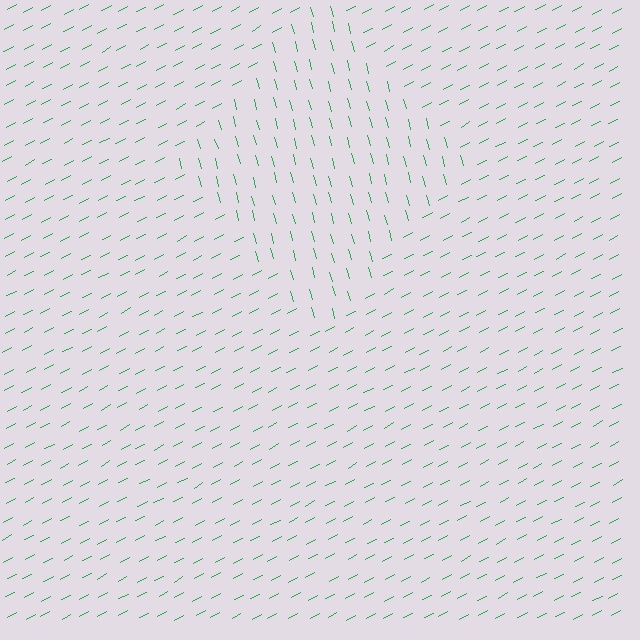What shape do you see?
I see a diamond.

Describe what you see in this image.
The image is filled with small green line segments. A diamond region in the image has lines oriented differently from the surrounding lines, creating a visible texture boundary.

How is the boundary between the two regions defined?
The boundary is defined purely by a change in line orientation (approximately 77 degrees difference). All lines are the same color and thickness.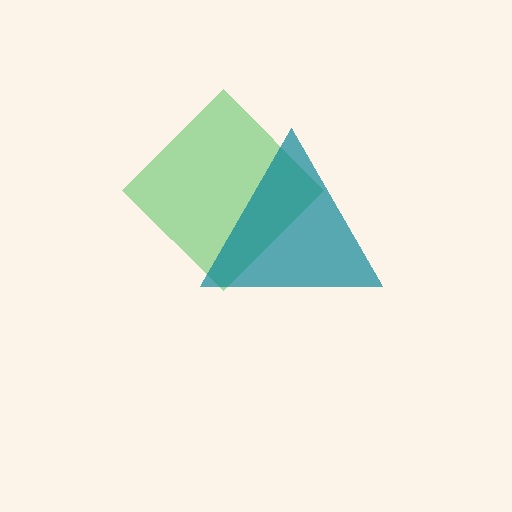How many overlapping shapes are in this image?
There are 2 overlapping shapes in the image.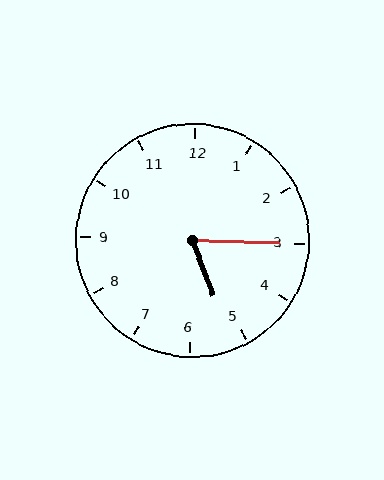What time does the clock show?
5:15.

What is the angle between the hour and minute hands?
Approximately 68 degrees.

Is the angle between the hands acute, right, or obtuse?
It is acute.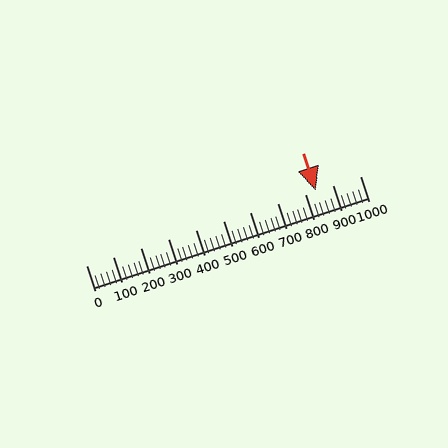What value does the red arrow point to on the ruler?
The red arrow points to approximately 840.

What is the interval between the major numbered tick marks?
The major tick marks are spaced 100 units apart.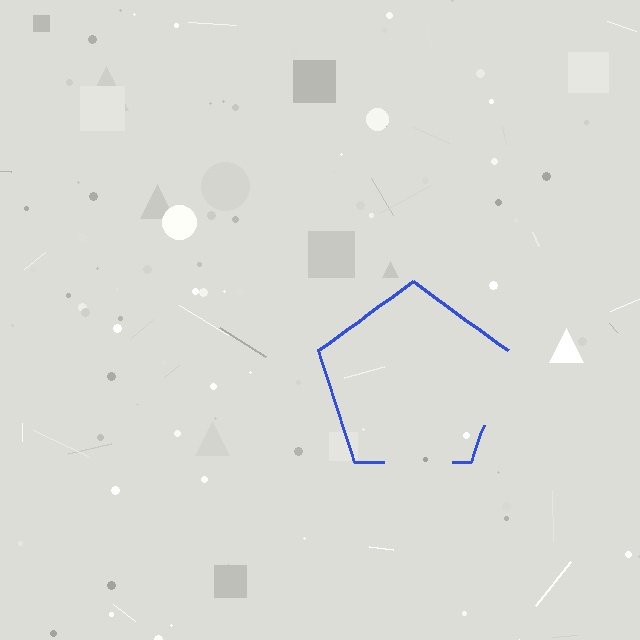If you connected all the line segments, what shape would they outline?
They would outline a pentagon.